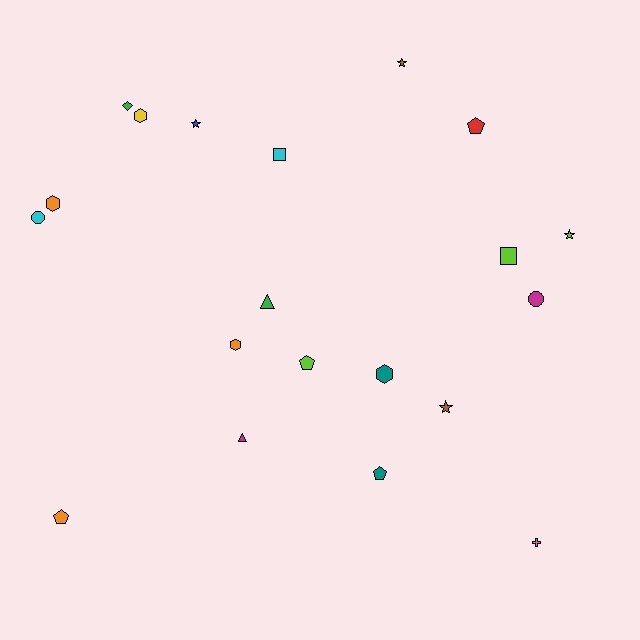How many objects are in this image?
There are 20 objects.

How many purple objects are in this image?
There are no purple objects.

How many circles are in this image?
There are 2 circles.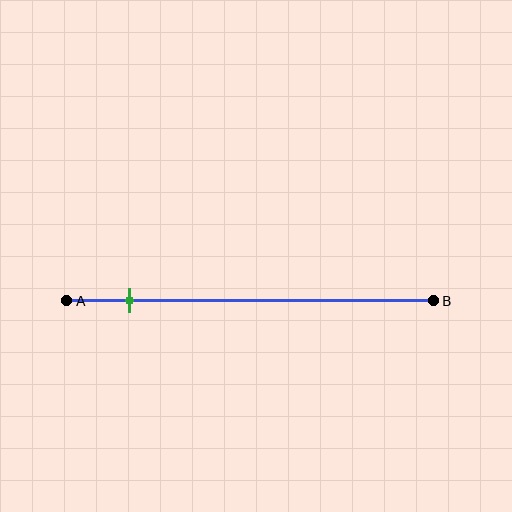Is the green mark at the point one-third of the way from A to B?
No, the mark is at about 15% from A, not at the 33% one-third point.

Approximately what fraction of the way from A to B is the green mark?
The green mark is approximately 15% of the way from A to B.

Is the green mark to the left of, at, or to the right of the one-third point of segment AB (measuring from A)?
The green mark is to the left of the one-third point of segment AB.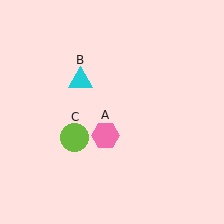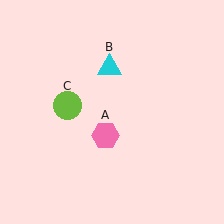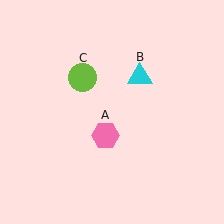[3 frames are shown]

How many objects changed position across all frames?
2 objects changed position: cyan triangle (object B), lime circle (object C).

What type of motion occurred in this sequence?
The cyan triangle (object B), lime circle (object C) rotated clockwise around the center of the scene.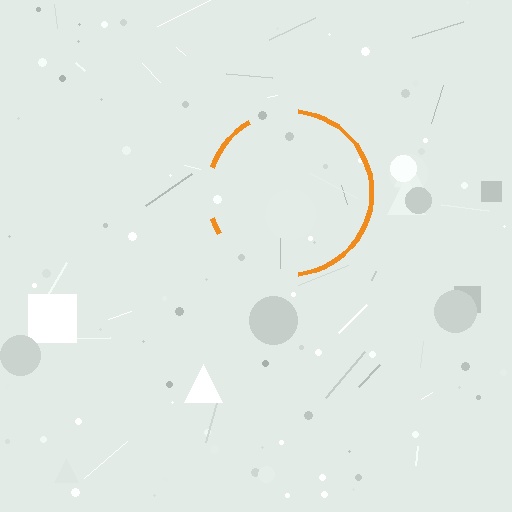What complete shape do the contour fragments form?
The contour fragments form a circle.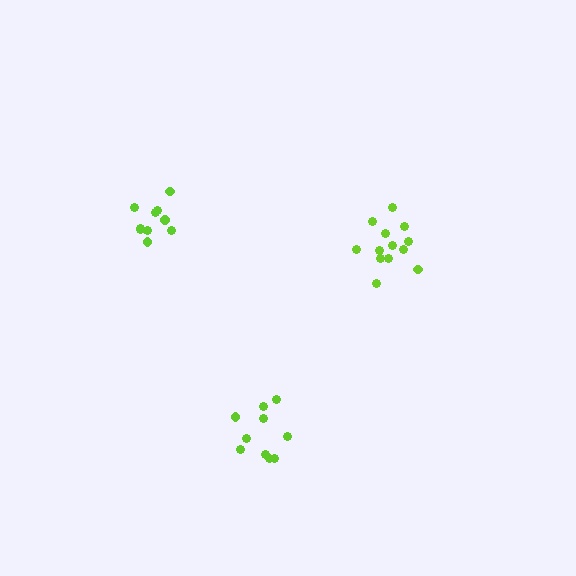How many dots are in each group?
Group 1: 10 dots, Group 2: 13 dots, Group 3: 10 dots (33 total).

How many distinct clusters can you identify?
There are 3 distinct clusters.